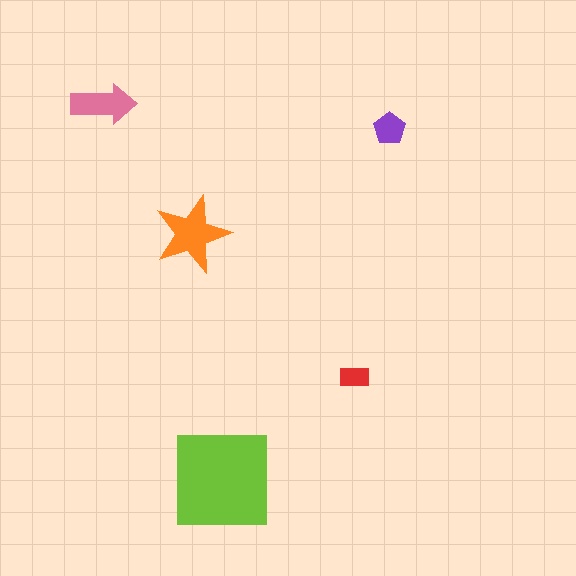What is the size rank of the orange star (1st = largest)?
2nd.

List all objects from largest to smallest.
The lime square, the orange star, the pink arrow, the purple pentagon, the red rectangle.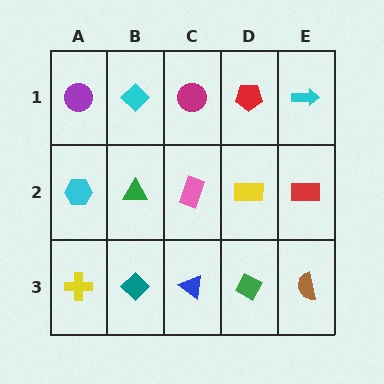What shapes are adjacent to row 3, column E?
A red rectangle (row 2, column E), a green diamond (row 3, column D).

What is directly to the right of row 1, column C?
A red pentagon.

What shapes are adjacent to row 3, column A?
A cyan hexagon (row 2, column A), a teal diamond (row 3, column B).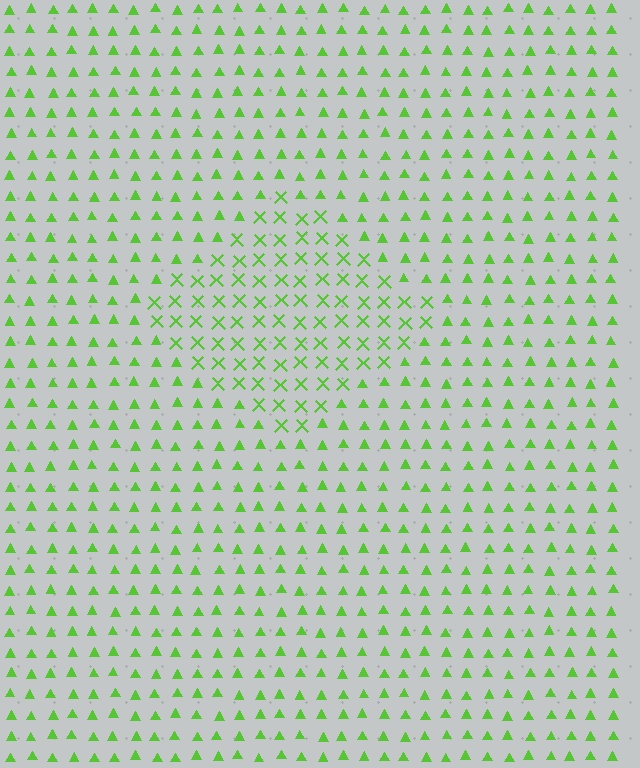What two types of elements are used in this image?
The image uses X marks inside the diamond region and triangles outside it.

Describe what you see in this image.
The image is filled with small lime elements arranged in a uniform grid. A diamond-shaped region contains X marks, while the surrounding area contains triangles. The boundary is defined purely by the change in element shape.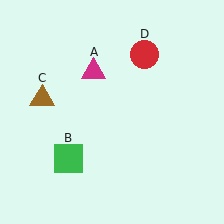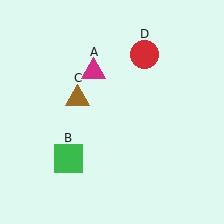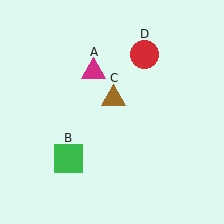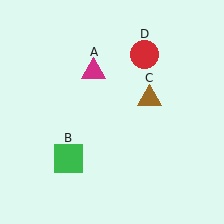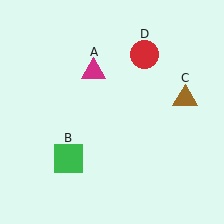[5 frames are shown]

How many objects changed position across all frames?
1 object changed position: brown triangle (object C).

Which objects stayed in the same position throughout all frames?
Magenta triangle (object A) and green square (object B) and red circle (object D) remained stationary.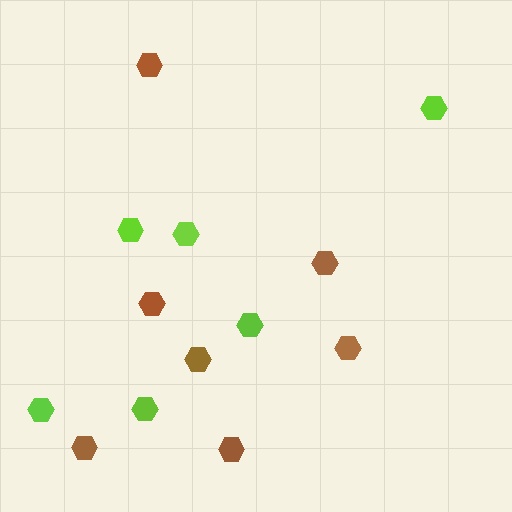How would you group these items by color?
There are 2 groups: one group of brown hexagons (7) and one group of lime hexagons (6).